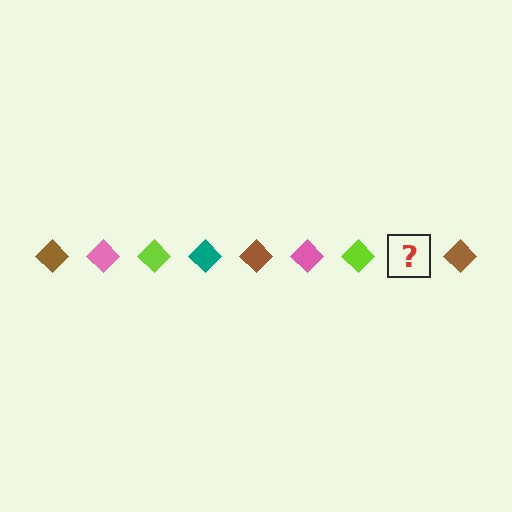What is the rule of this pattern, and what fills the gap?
The rule is that the pattern cycles through brown, pink, lime, teal diamonds. The gap should be filled with a teal diamond.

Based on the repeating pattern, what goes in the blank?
The blank should be a teal diamond.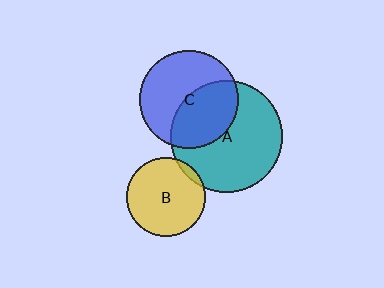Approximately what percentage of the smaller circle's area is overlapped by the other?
Approximately 45%.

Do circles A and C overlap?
Yes.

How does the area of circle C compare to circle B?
Approximately 1.6 times.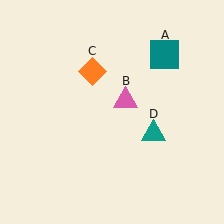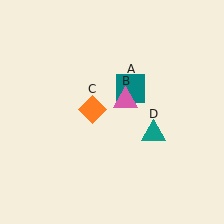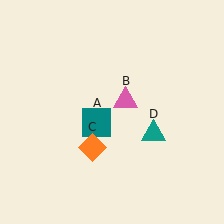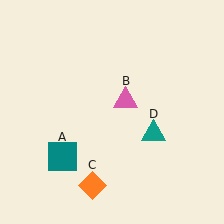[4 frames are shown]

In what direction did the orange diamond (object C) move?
The orange diamond (object C) moved down.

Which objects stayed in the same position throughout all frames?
Pink triangle (object B) and teal triangle (object D) remained stationary.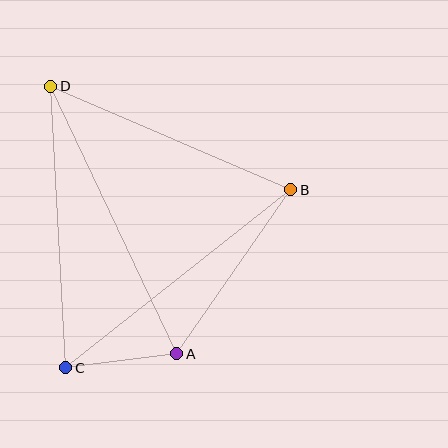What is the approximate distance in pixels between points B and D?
The distance between B and D is approximately 261 pixels.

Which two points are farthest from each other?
Points A and D are farthest from each other.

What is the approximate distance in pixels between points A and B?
The distance between A and B is approximately 199 pixels.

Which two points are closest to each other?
Points A and C are closest to each other.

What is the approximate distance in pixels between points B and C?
The distance between B and C is approximately 287 pixels.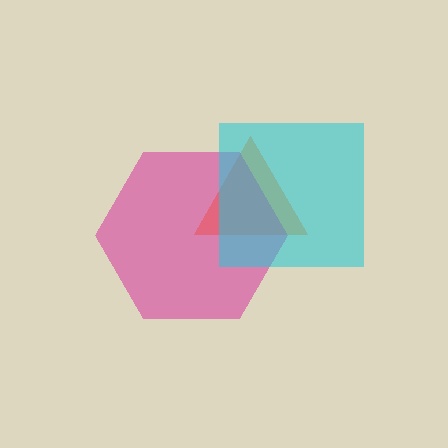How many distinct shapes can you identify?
There are 3 distinct shapes: an orange triangle, a magenta hexagon, a cyan square.